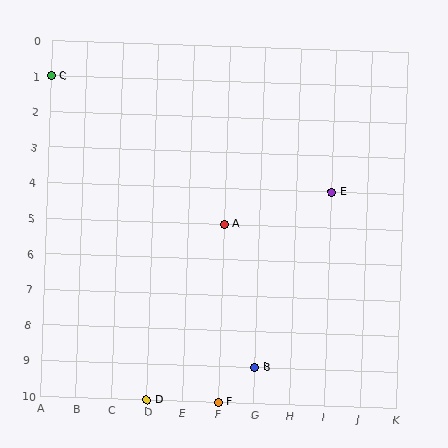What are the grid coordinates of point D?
Point D is at grid coordinates (D, 10).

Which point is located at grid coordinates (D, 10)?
Point D is at (D, 10).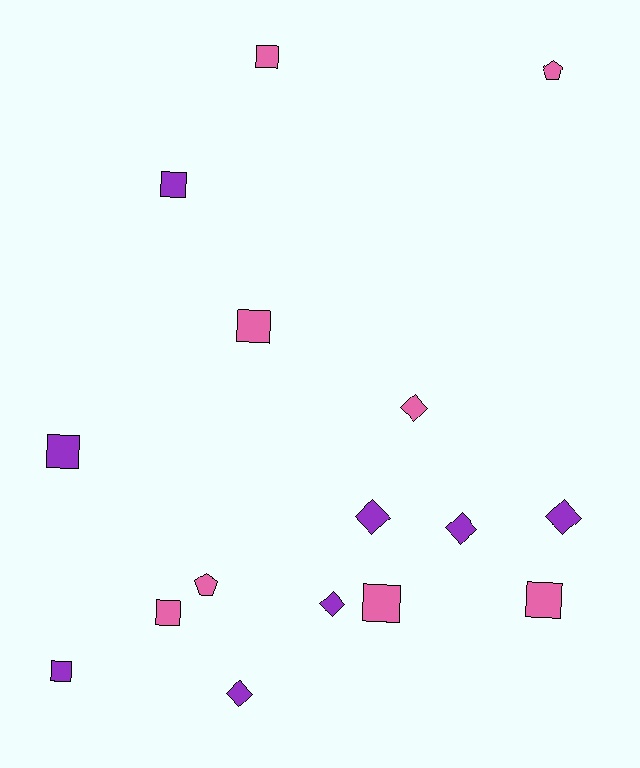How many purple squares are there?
There are 3 purple squares.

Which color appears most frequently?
Purple, with 8 objects.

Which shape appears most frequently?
Square, with 8 objects.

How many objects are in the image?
There are 16 objects.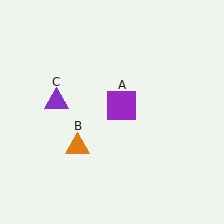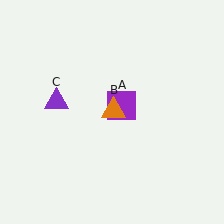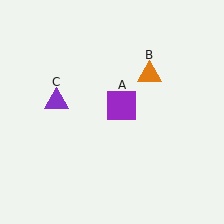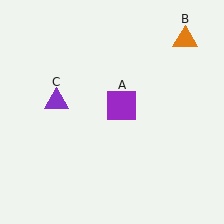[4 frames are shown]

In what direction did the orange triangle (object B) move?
The orange triangle (object B) moved up and to the right.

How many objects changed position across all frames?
1 object changed position: orange triangle (object B).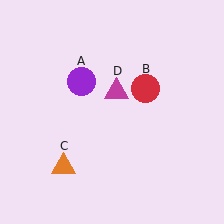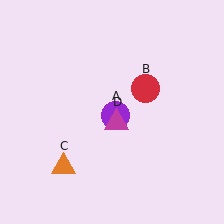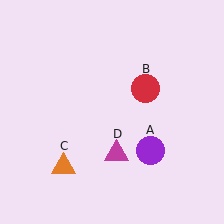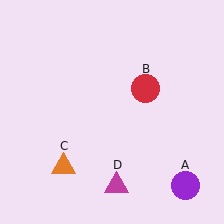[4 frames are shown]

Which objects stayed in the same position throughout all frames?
Red circle (object B) and orange triangle (object C) remained stationary.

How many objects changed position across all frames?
2 objects changed position: purple circle (object A), magenta triangle (object D).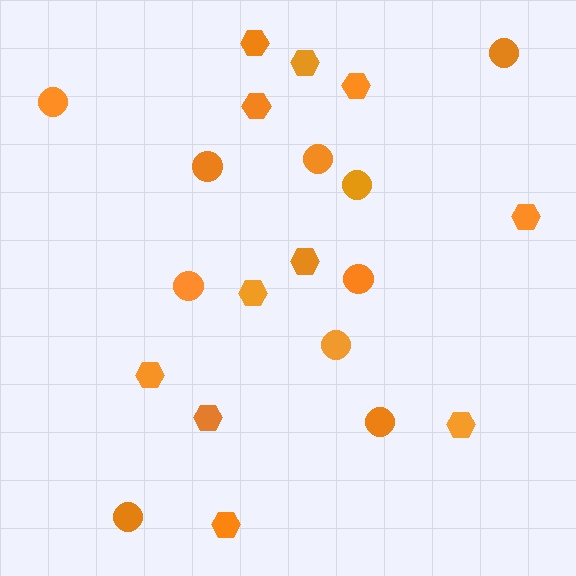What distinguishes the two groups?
There are 2 groups: one group of circles (10) and one group of hexagons (11).